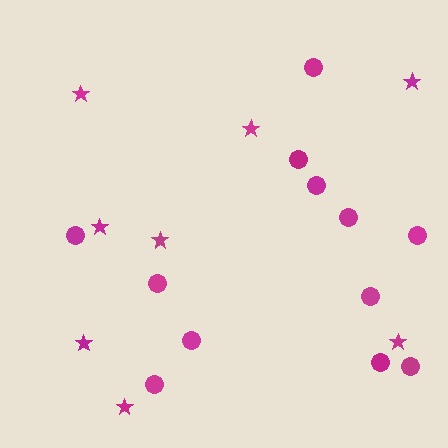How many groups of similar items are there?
There are 2 groups: one group of circles (12) and one group of stars (8).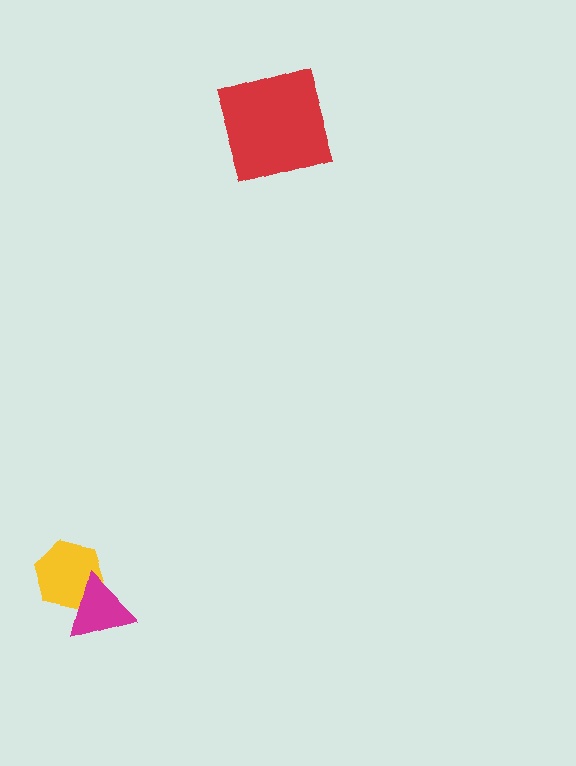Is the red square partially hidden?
No, no other shape covers it.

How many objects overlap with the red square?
0 objects overlap with the red square.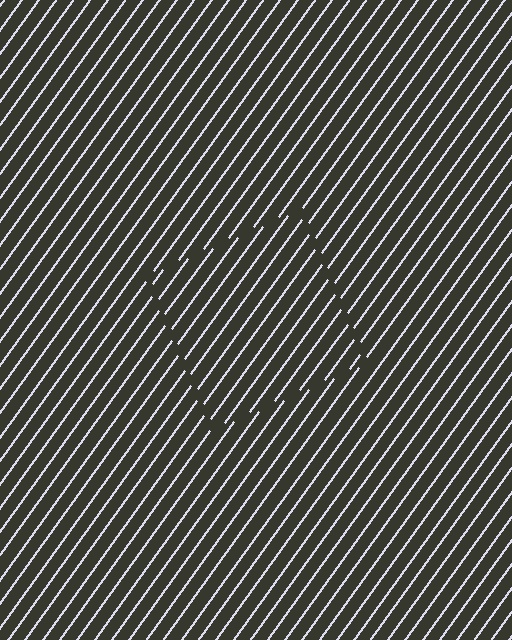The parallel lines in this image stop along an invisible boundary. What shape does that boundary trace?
An illusory square. The interior of the shape contains the same grating, shifted by half a period — the contour is defined by the phase discontinuity where line-ends from the inner and outer gratings abut.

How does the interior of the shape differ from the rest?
The interior of the shape contains the same grating, shifted by half a period — the contour is defined by the phase discontinuity where line-ends from the inner and outer gratings abut.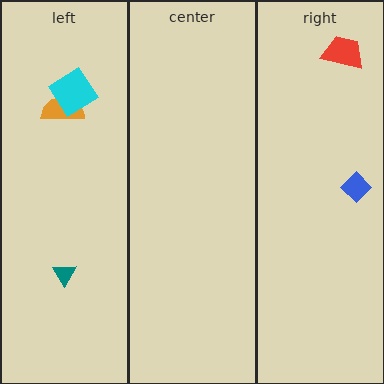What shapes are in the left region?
The orange semicircle, the cyan diamond, the teal triangle.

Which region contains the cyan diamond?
The left region.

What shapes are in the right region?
The blue diamond, the red trapezoid.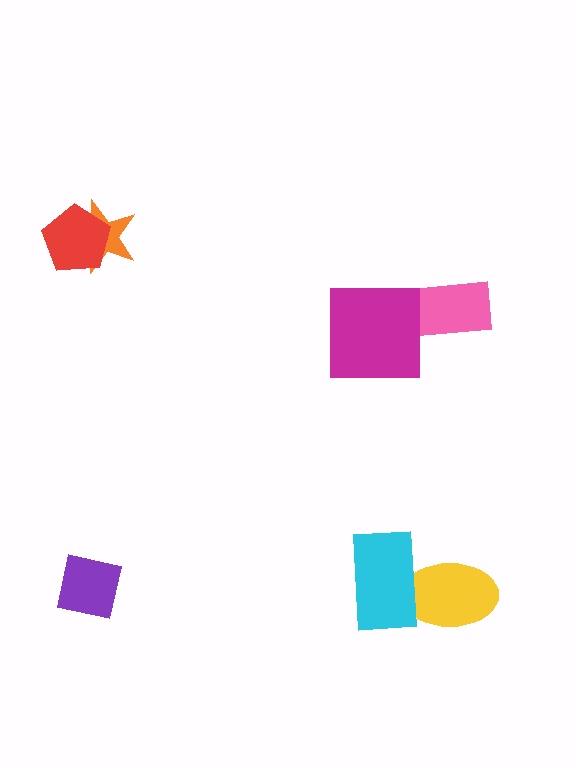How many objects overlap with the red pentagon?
1 object overlaps with the red pentagon.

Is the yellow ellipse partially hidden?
Yes, it is partially covered by another shape.